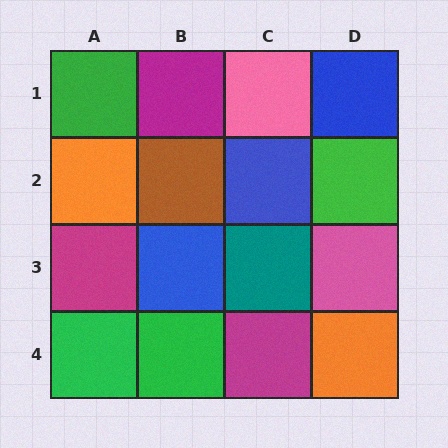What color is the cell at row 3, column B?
Blue.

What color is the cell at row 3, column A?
Magenta.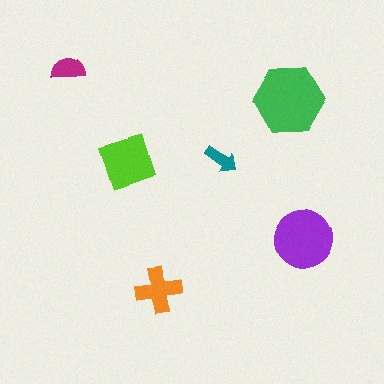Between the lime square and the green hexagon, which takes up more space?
The green hexagon.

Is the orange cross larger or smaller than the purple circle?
Smaller.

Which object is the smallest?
The teal arrow.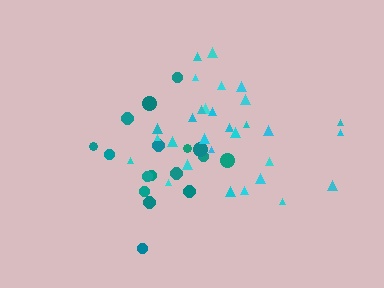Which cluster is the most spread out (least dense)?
Teal.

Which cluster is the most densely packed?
Cyan.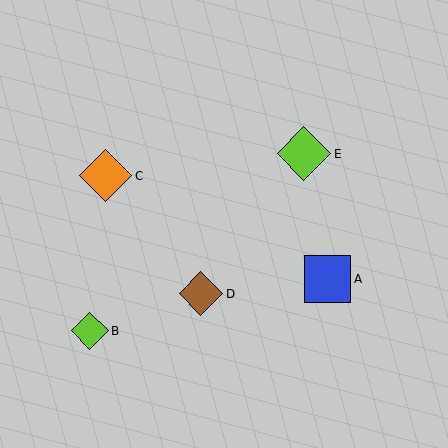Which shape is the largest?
The lime diamond (labeled E) is the largest.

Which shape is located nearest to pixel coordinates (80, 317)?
The lime diamond (labeled B) at (90, 331) is nearest to that location.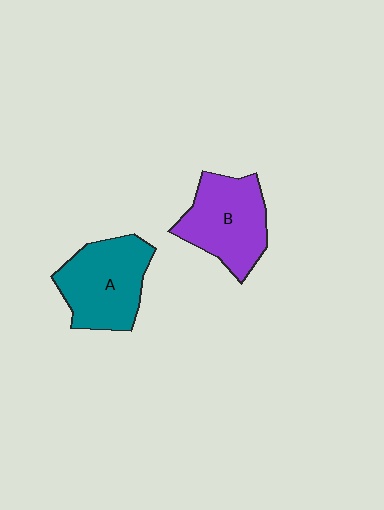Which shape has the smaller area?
Shape B (purple).